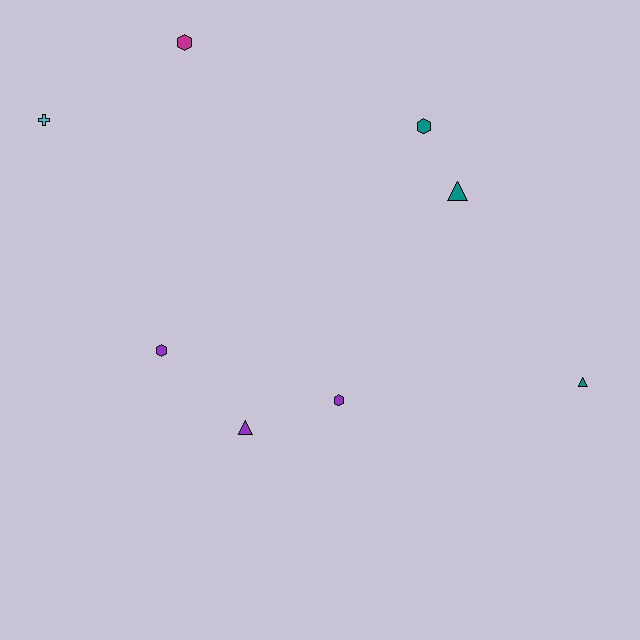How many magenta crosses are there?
There are no magenta crosses.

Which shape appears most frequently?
Hexagon, with 4 objects.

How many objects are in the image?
There are 8 objects.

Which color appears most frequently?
Teal, with 3 objects.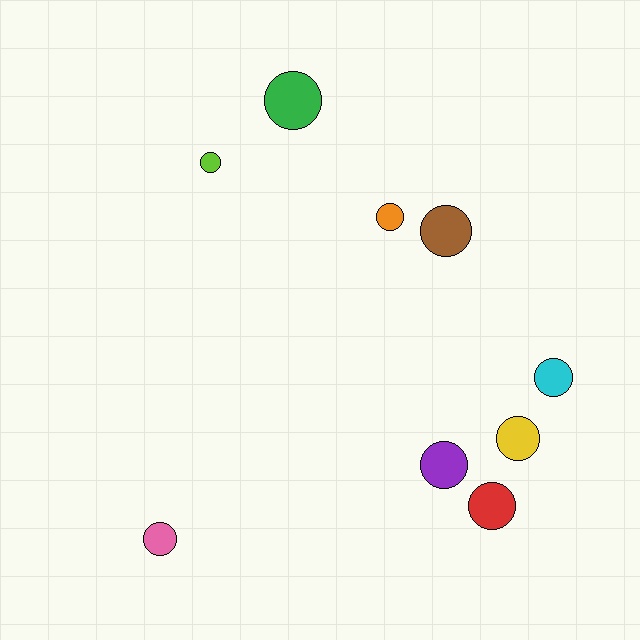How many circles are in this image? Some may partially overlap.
There are 9 circles.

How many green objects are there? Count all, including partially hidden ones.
There is 1 green object.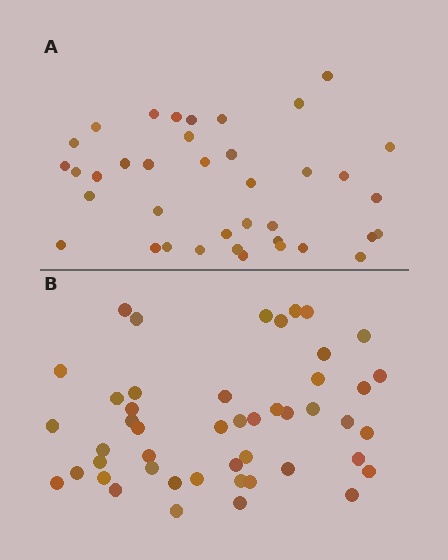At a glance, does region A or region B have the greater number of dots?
Region B (the bottom region) has more dots.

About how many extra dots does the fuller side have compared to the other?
Region B has roughly 8 or so more dots than region A.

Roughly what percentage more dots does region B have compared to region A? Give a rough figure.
About 25% more.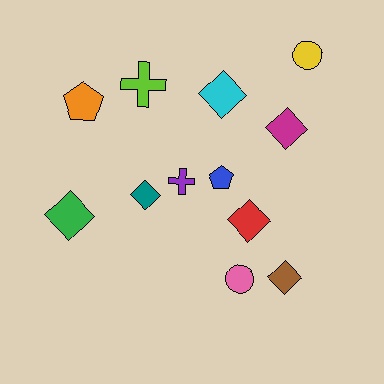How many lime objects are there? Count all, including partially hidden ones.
There is 1 lime object.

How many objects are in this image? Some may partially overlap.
There are 12 objects.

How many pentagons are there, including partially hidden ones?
There are 2 pentagons.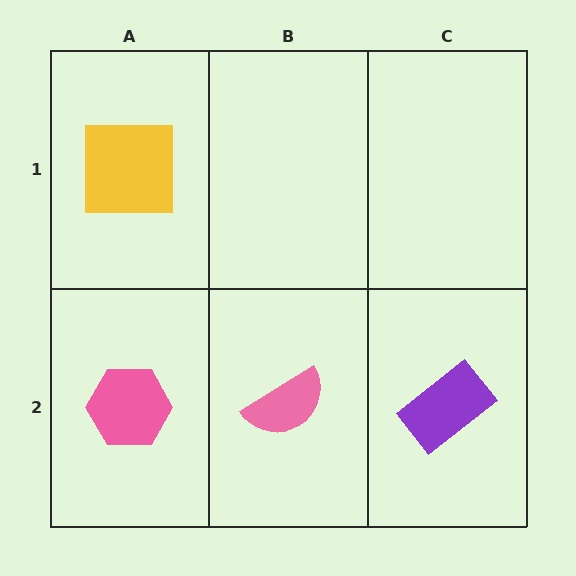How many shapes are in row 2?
3 shapes.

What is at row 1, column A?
A yellow square.